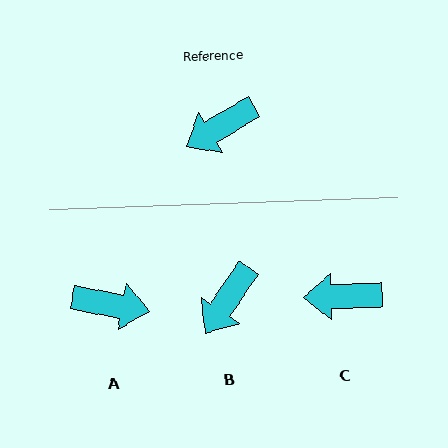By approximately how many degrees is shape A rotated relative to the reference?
Approximately 139 degrees counter-clockwise.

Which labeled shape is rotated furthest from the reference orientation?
A, about 139 degrees away.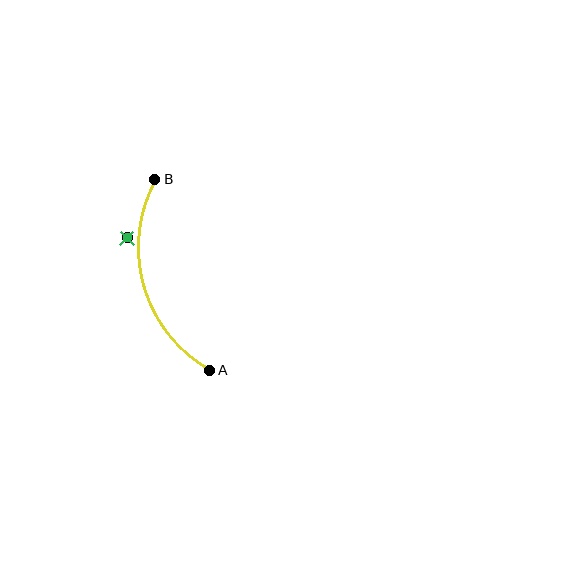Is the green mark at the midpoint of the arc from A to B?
No — the green mark does not lie on the arc at all. It sits slightly outside the curve.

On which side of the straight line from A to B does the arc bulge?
The arc bulges to the left of the straight line connecting A and B.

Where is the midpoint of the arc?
The arc midpoint is the point on the curve farthest from the straight line joining A and B. It sits to the left of that line.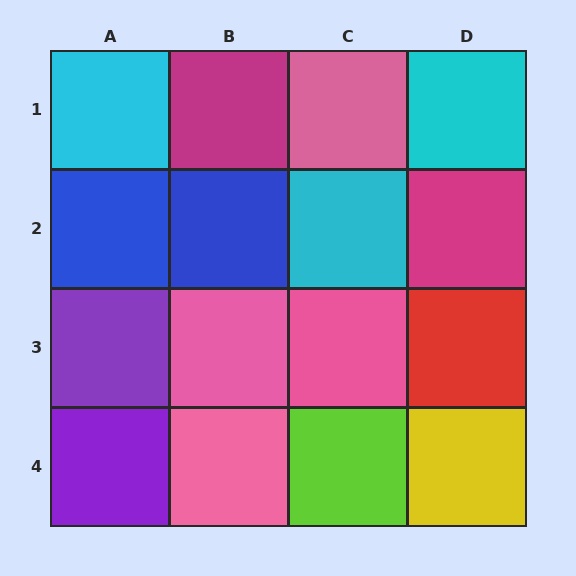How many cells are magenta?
2 cells are magenta.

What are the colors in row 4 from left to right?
Purple, pink, lime, yellow.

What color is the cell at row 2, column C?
Cyan.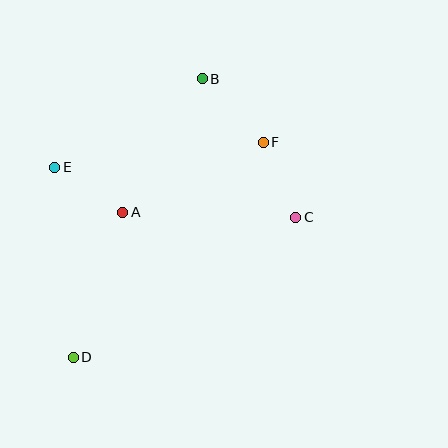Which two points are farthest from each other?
Points B and D are farthest from each other.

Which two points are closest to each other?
Points A and E are closest to each other.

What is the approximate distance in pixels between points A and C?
The distance between A and C is approximately 173 pixels.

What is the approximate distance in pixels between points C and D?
The distance between C and D is approximately 263 pixels.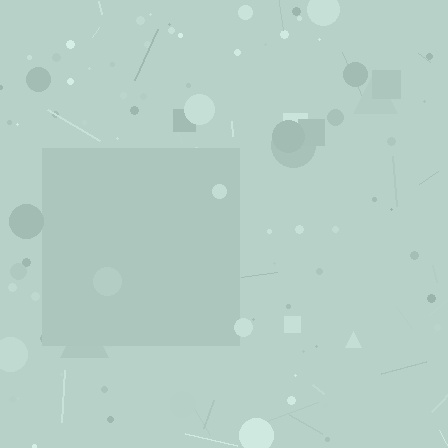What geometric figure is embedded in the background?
A square is embedded in the background.